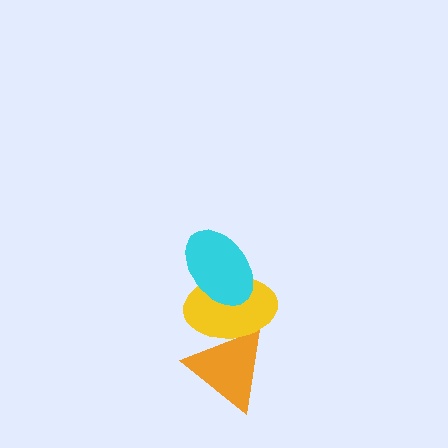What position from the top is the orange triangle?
The orange triangle is 3rd from the top.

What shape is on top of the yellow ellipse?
The cyan ellipse is on top of the yellow ellipse.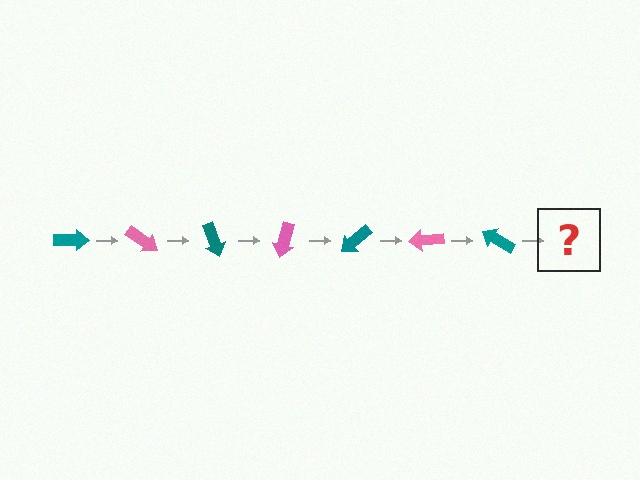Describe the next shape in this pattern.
It should be a pink arrow, rotated 245 degrees from the start.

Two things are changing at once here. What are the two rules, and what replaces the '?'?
The two rules are that it rotates 35 degrees each step and the color cycles through teal and pink. The '?' should be a pink arrow, rotated 245 degrees from the start.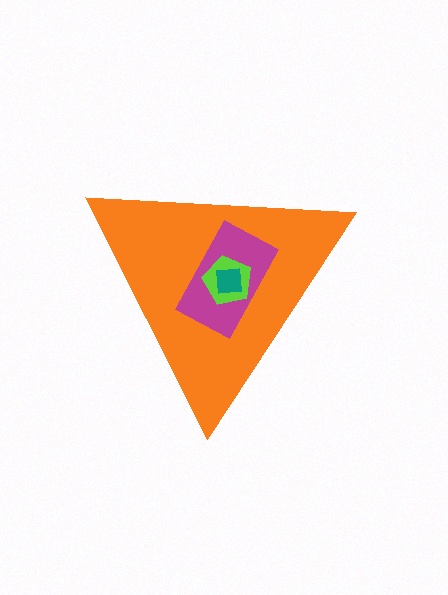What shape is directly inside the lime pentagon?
The teal square.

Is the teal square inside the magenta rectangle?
Yes.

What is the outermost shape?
The orange triangle.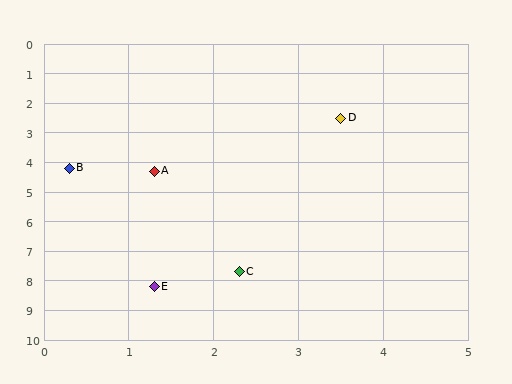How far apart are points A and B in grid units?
Points A and B are about 1.0 grid units apart.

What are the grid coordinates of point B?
Point B is at approximately (0.3, 4.2).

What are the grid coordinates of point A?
Point A is at approximately (1.3, 4.3).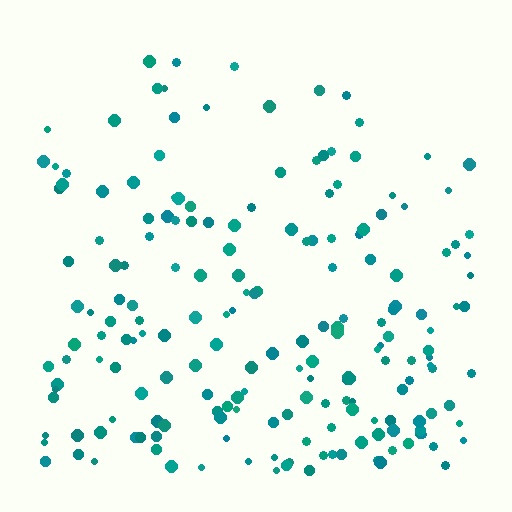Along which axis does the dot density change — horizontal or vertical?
Vertical.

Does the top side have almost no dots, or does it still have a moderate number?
Still a moderate number, just noticeably fewer than the bottom.